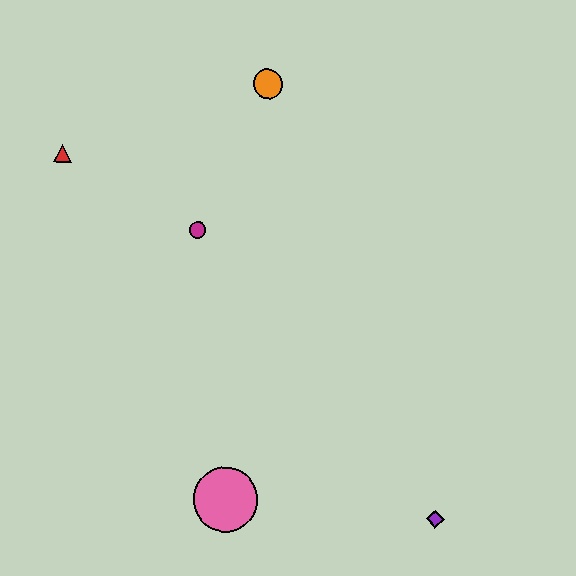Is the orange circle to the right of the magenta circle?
Yes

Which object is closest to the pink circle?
The purple diamond is closest to the pink circle.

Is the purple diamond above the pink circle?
No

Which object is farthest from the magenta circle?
The purple diamond is farthest from the magenta circle.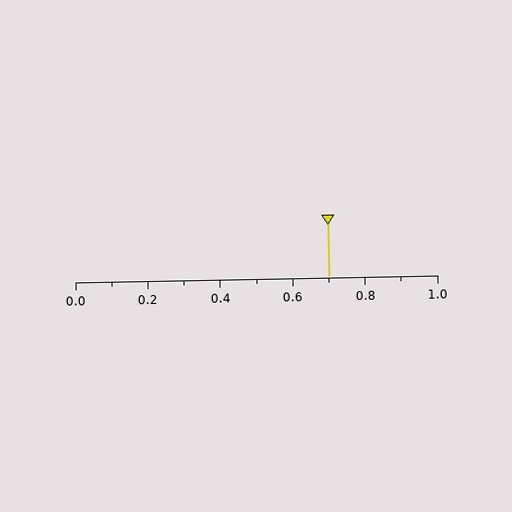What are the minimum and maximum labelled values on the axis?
The axis runs from 0.0 to 1.0.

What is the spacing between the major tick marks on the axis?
The major ticks are spaced 0.2 apart.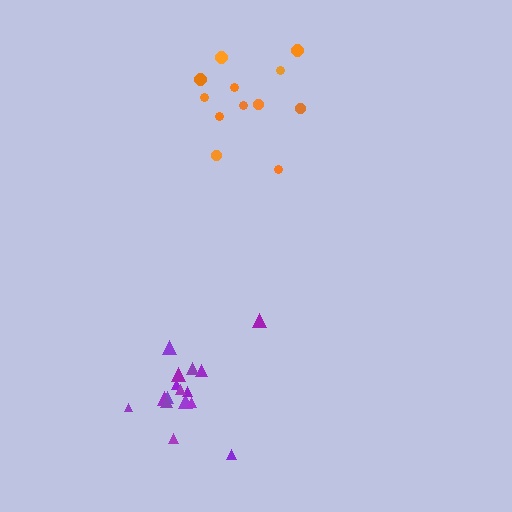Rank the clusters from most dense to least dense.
purple, orange.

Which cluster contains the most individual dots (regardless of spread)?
Purple (16).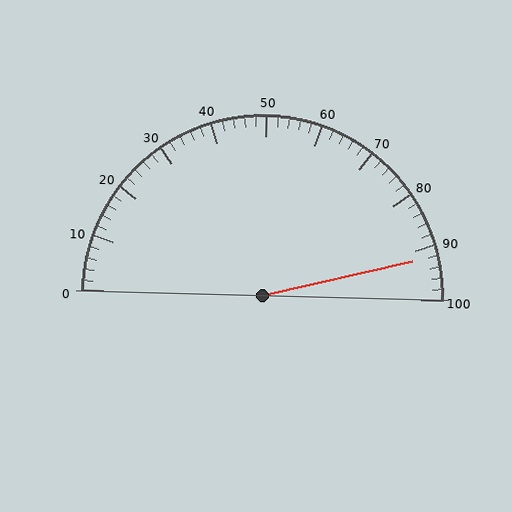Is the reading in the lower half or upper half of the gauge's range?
The reading is in the upper half of the range (0 to 100).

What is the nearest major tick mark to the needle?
The nearest major tick mark is 90.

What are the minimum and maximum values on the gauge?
The gauge ranges from 0 to 100.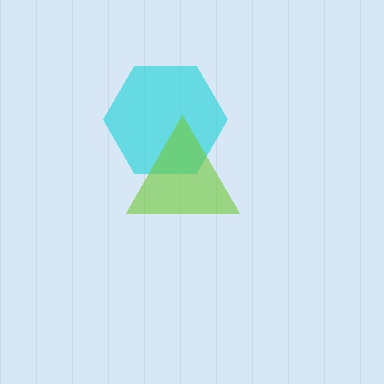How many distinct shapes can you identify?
There are 2 distinct shapes: a cyan hexagon, a lime triangle.